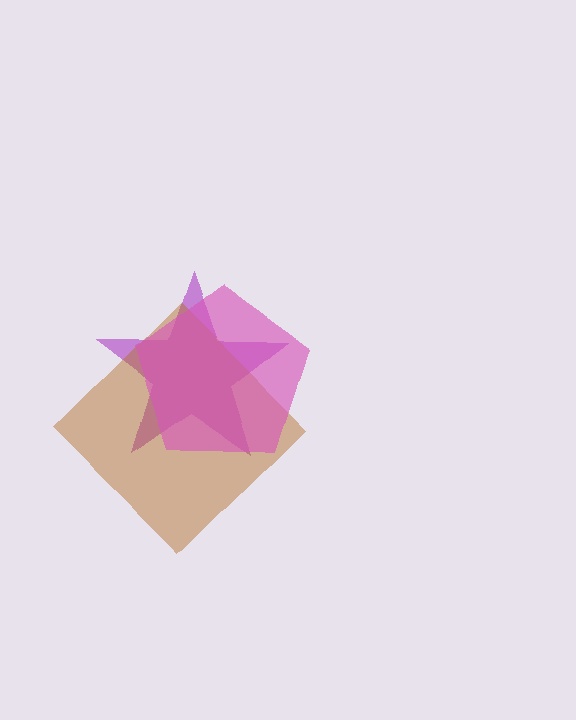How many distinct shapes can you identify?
There are 3 distinct shapes: a purple star, a brown diamond, a pink pentagon.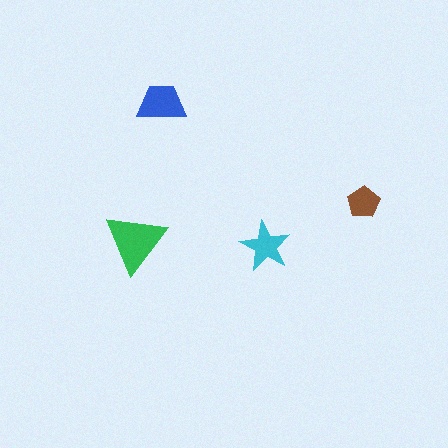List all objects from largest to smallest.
The green triangle, the blue trapezoid, the cyan star, the brown pentagon.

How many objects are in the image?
There are 4 objects in the image.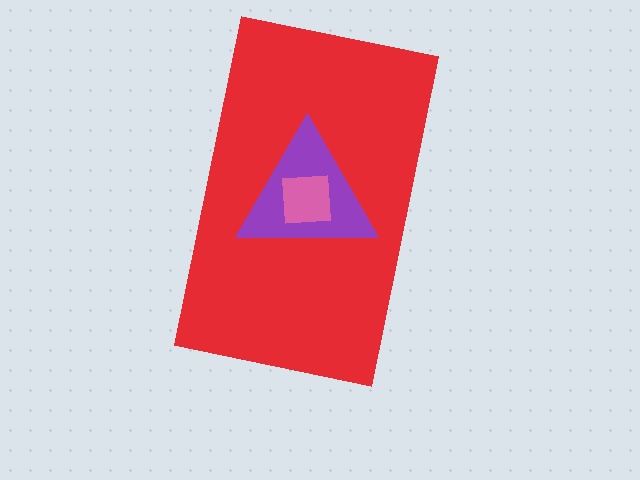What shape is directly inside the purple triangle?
The pink square.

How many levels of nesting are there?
3.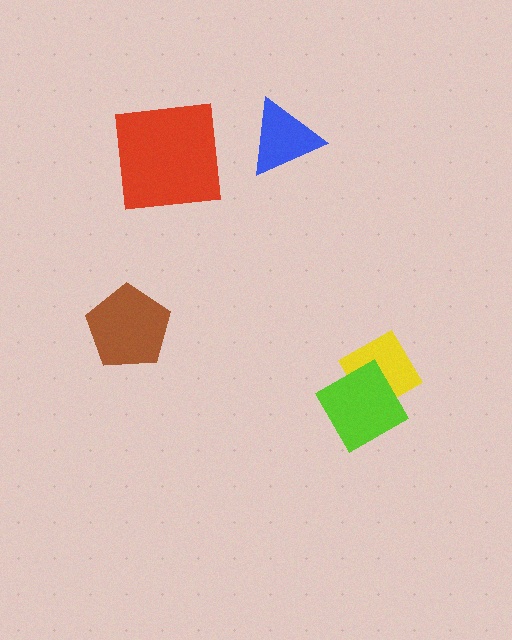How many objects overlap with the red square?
0 objects overlap with the red square.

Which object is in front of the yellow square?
The lime square is in front of the yellow square.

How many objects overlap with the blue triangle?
0 objects overlap with the blue triangle.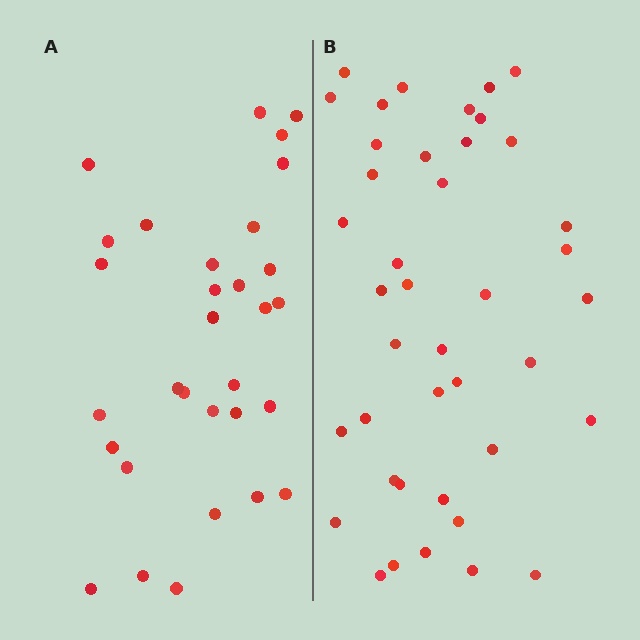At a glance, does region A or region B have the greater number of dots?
Region B (the right region) has more dots.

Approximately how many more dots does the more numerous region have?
Region B has roughly 10 or so more dots than region A.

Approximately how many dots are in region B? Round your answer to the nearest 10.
About 40 dots. (The exact count is 41, which rounds to 40.)